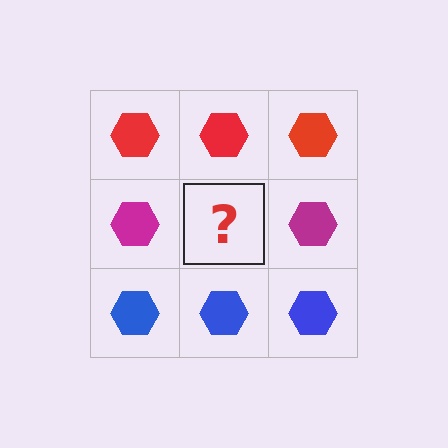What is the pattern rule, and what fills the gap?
The rule is that each row has a consistent color. The gap should be filled with a magenta hexagon.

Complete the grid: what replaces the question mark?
The question mark should be replaced with a magenta hexagon.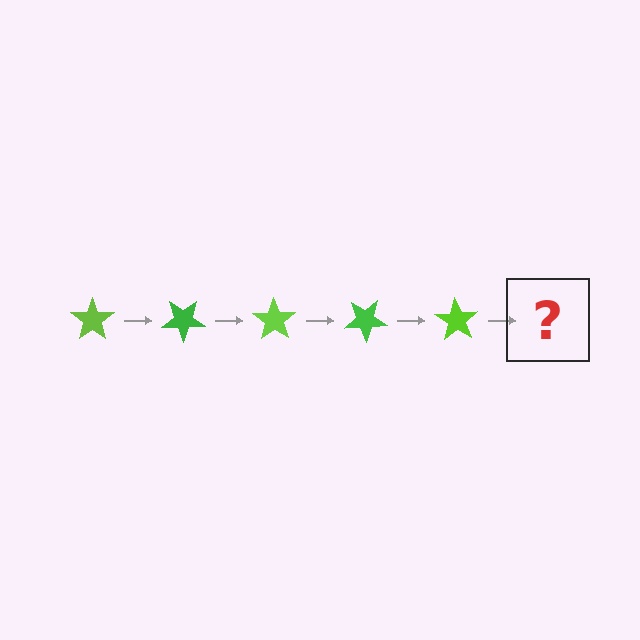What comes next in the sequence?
The next element should be a green star, rotated 175 degrees from the start.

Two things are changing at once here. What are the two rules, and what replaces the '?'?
The two rules are that it rotates 35 degrees each step and the color cycles through lime and green. The '?' should be a green star, rotated 175 degrees from the start.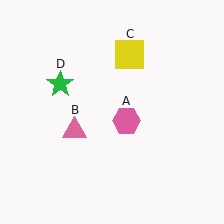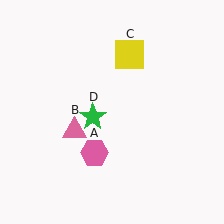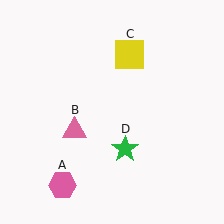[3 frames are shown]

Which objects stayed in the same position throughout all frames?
Pink triangle (object B) and yellow square (object C) remained stationary.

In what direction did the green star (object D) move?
The green star (object D) moved down and to the right.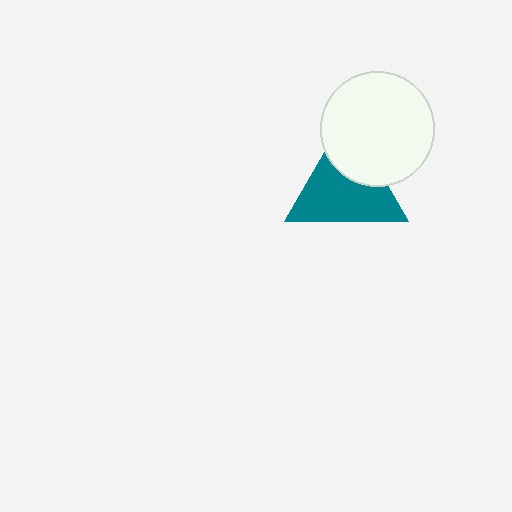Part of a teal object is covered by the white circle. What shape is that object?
It is a triangle.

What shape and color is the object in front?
The object in front is a white circle.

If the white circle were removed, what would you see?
You would see the complete teal triangle.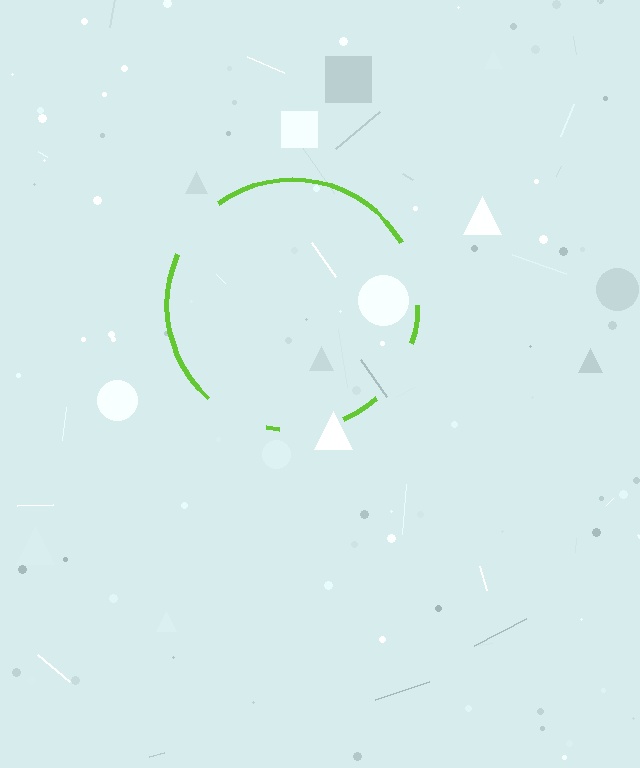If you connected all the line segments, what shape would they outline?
They would outline a circle.